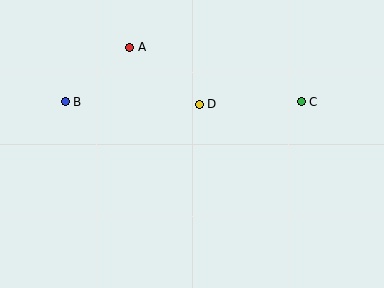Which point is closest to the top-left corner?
Point B is closest to the top-left corner.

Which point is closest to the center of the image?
Point D at (199, 104) is closest to the center.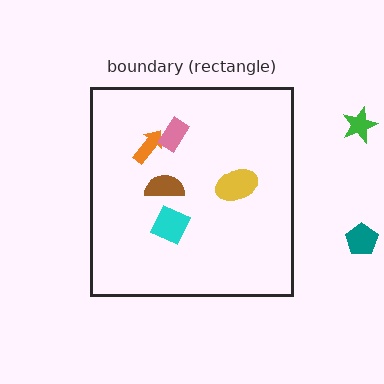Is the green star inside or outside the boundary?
Outside.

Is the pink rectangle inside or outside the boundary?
Inside.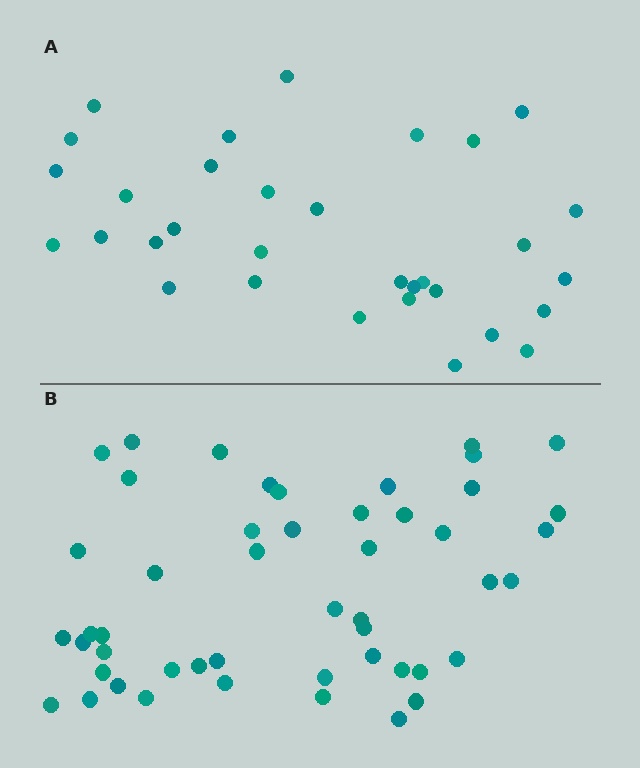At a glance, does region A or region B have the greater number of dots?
Region B (the bottom region) has more dots.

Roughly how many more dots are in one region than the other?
Region B has approximately 15 more dots than region A.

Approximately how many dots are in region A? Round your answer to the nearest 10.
About 30 dots. (The exact count is 32, which rounds to 30.)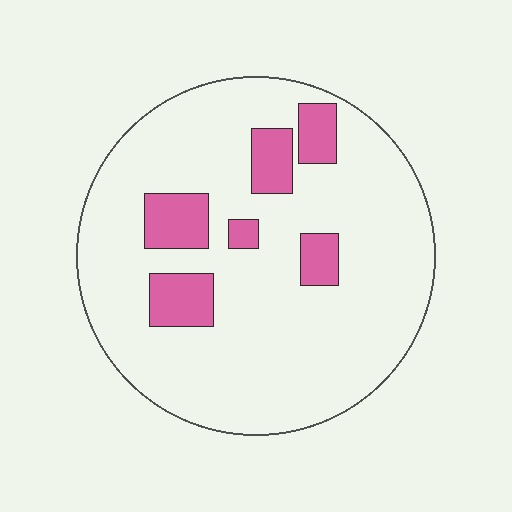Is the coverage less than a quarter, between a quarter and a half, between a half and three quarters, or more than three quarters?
Less than a quarter.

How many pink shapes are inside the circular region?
6.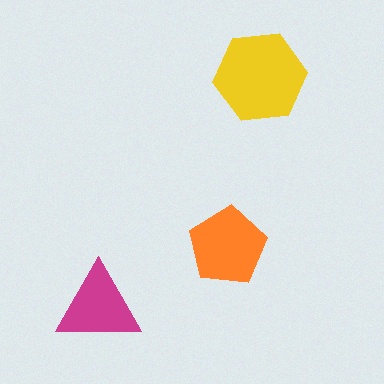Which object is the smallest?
The magenta triangle.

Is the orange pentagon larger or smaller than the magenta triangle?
Larger.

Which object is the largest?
The yellow hexagon.